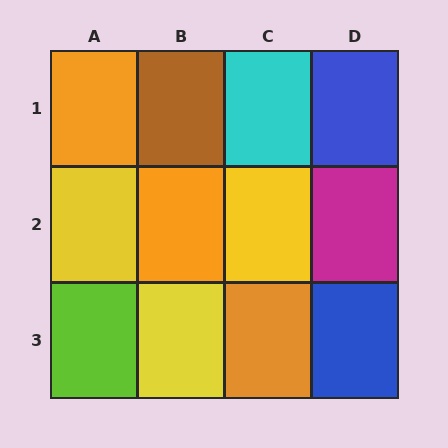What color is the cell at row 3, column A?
Lime.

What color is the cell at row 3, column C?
Orange.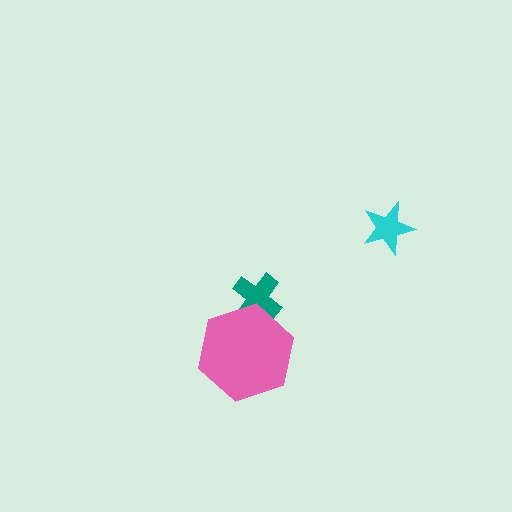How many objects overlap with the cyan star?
0 objects overlap with the cyan star.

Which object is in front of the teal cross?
The pink hexagon is in front of the teal cross.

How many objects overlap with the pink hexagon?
1 object overlaps with the pink hexagon.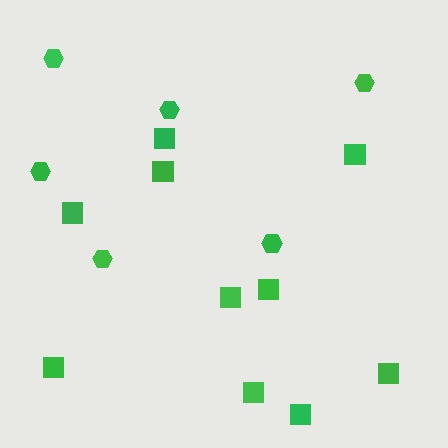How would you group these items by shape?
There are 2 groups: one group of hexagons (6) and one group of squares (10).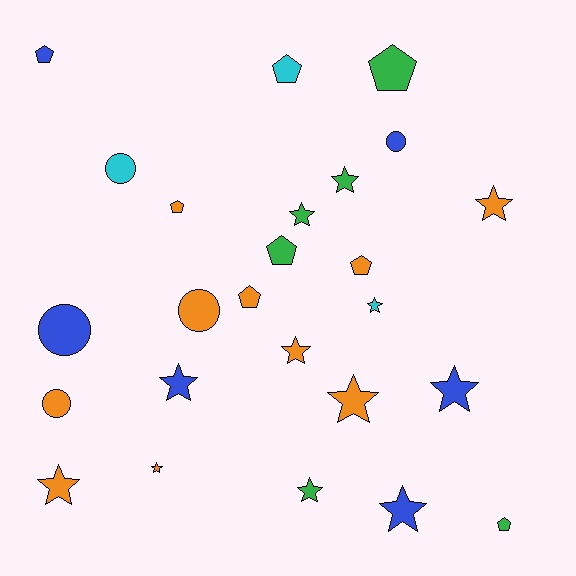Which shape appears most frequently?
Star, with 12 objects.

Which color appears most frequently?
Orange, with 10 objects.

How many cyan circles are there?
There is 1 cyan circle.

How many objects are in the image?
There are 25 objects.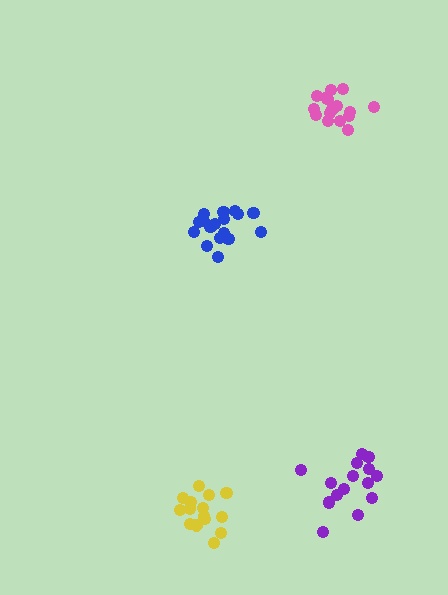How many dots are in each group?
Group 1: 17 dots, Group 2: 15 dots, Group 3: 15 dots, Group 4: 17 dots (64 total).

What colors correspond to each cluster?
The clusters are colored: pink, purple, yellow, blue.